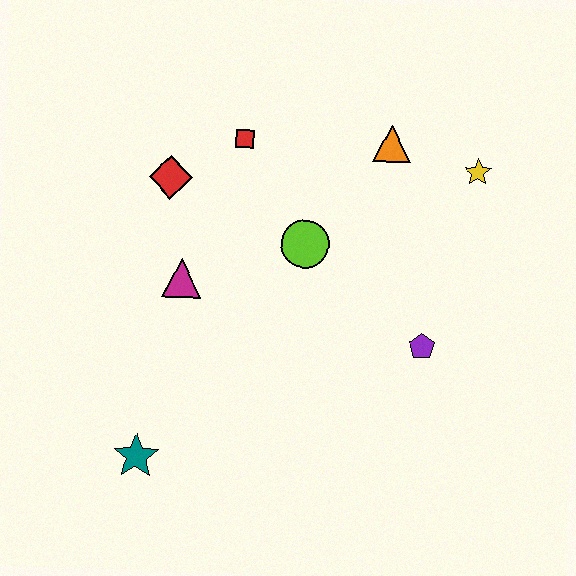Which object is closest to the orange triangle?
The yellow star is closest to the orange triangle.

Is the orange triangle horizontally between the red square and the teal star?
No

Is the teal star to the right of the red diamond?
No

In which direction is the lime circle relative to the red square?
The lime circle is below the red square.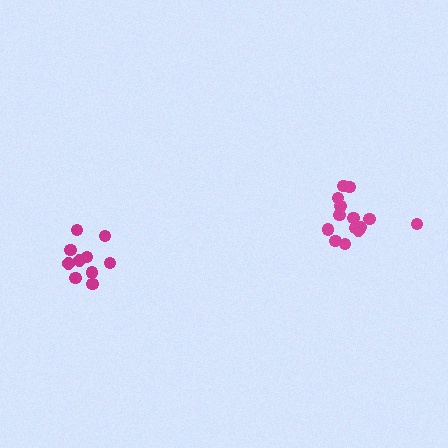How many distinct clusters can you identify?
There are 2 distinct clusters.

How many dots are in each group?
Group 1: 10 dots, Group 2: 14 dots (24 total).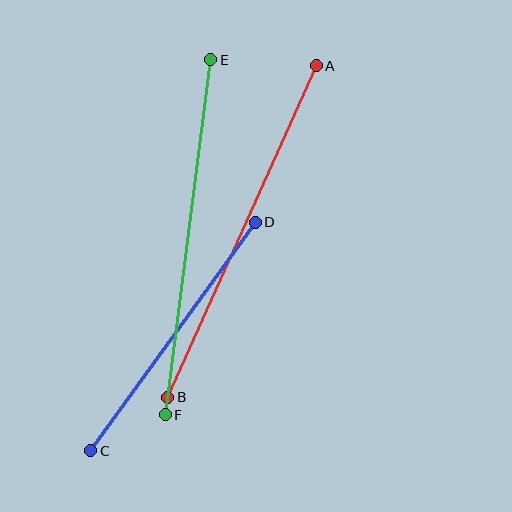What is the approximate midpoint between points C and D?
The midpoint is at approximately (173, 337) pixels.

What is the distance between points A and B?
The distance is approximately 363 pixels.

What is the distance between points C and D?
The distance is approximately 282 pixels.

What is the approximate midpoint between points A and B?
The midpoint is at approximately (242, 232) pixels.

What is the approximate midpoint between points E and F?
The midpoint is at approximately (188, 237) pixels.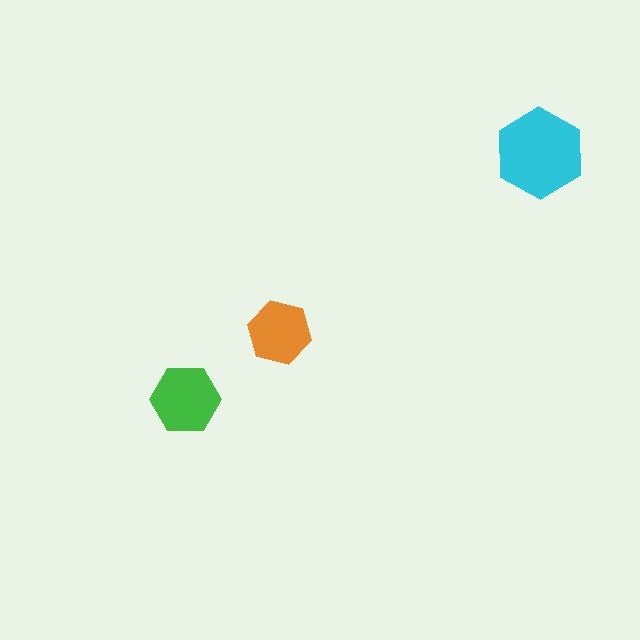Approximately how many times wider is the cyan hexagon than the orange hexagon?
About 1.5 times wider.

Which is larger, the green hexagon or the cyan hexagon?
The cyan one.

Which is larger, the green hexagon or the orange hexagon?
The green one.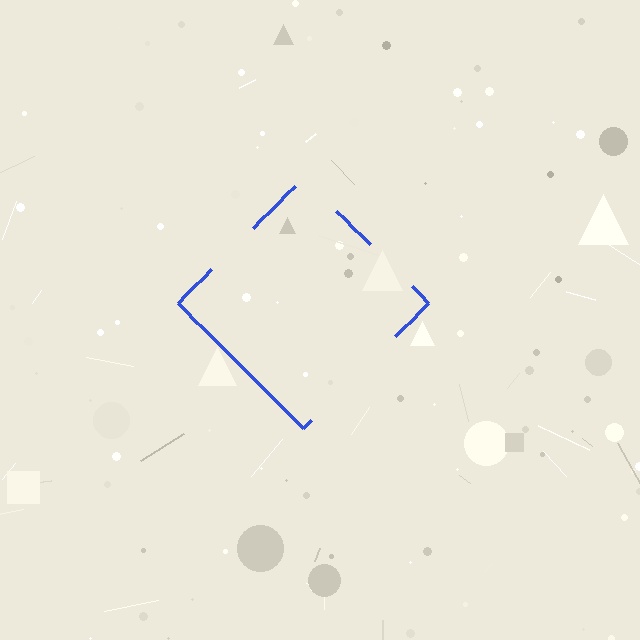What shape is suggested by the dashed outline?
The dashed outline suggests a diamond.